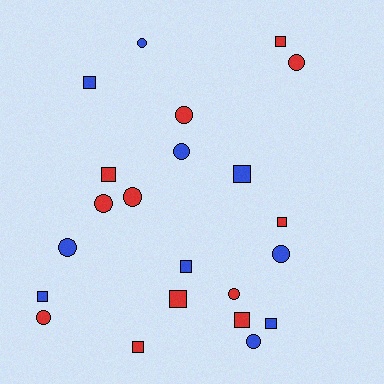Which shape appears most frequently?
Circle, with 11 objects.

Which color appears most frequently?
Red, with 12 objects.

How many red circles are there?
There are 6 red circles.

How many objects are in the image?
There are 22 objects.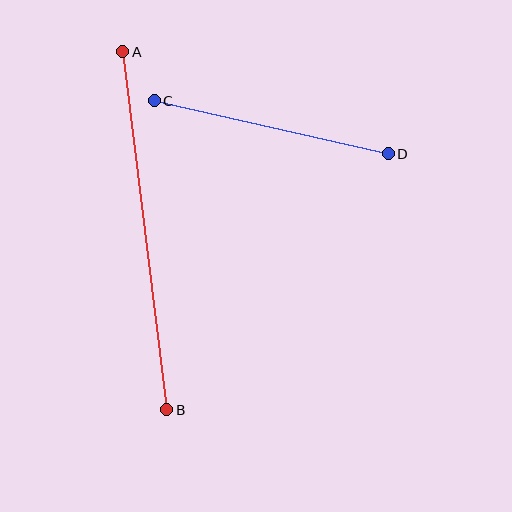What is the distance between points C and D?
The distance is approximately 240 pixels.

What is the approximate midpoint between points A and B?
The midpoint is at approximately (145, 231) pixels.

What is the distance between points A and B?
The distance is approximately 361 pixels.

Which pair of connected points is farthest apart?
Points A and B are farthest apart.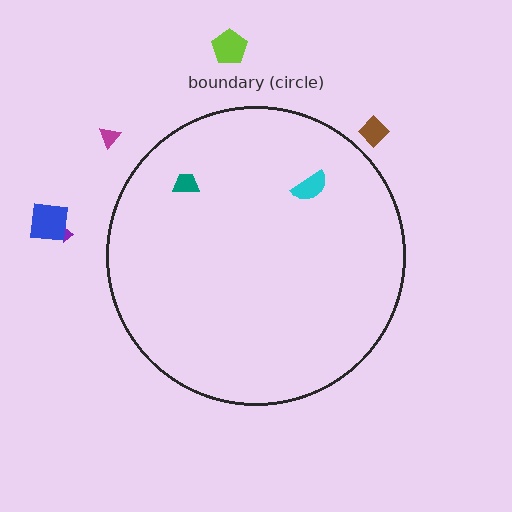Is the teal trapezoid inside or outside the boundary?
Inside.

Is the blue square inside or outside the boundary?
Outside.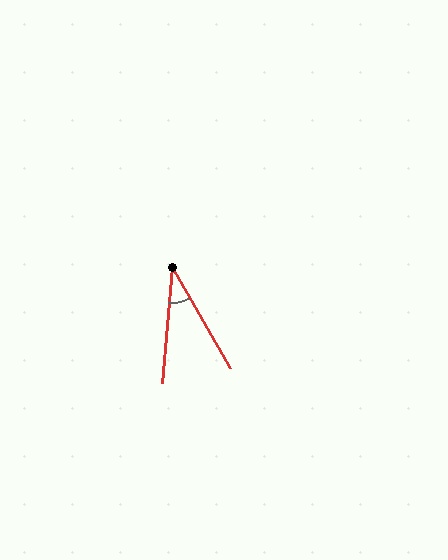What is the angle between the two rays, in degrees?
Approximately 35 degrees.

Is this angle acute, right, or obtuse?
It is acute.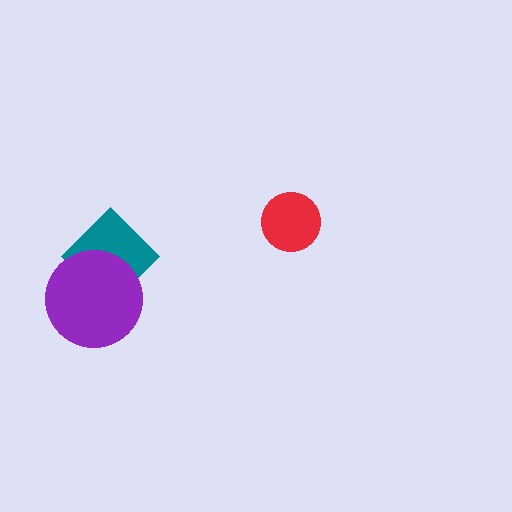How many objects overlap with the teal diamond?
1 object overlaps with the teal diamond.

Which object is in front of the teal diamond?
The purple circle is in front of the teal diamond.